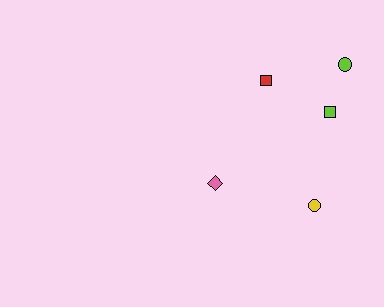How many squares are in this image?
There are 2 squares.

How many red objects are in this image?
There is 1 red object.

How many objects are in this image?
There are 5 objects.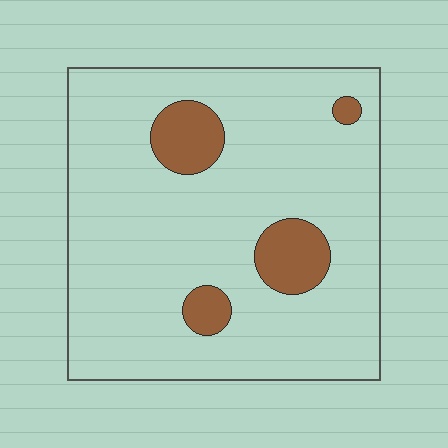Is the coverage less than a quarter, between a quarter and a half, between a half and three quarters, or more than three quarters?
Less than a quarter.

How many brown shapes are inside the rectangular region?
4.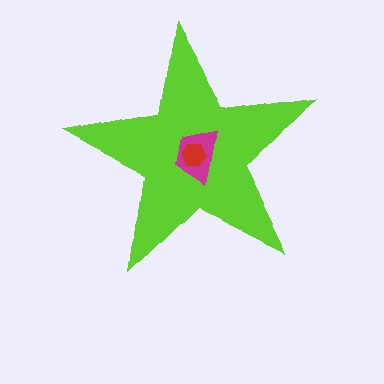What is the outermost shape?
The lime star.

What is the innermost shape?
The red hexagon.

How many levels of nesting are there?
3.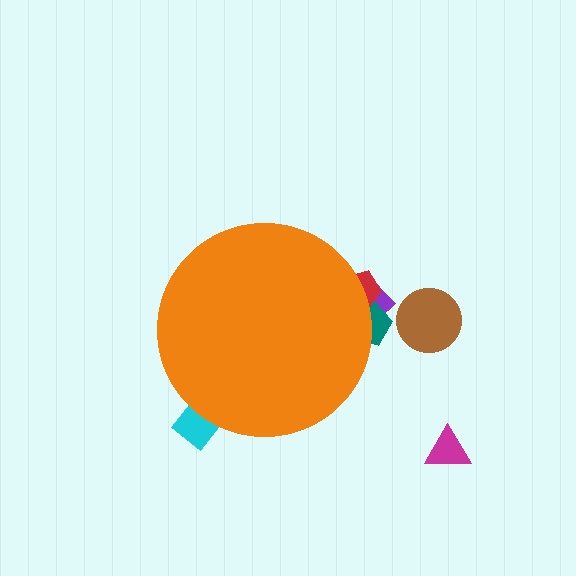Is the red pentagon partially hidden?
Yes, the red pentagon is partially hidden behind the orange circle.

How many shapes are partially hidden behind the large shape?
4 shapes are partially hidden.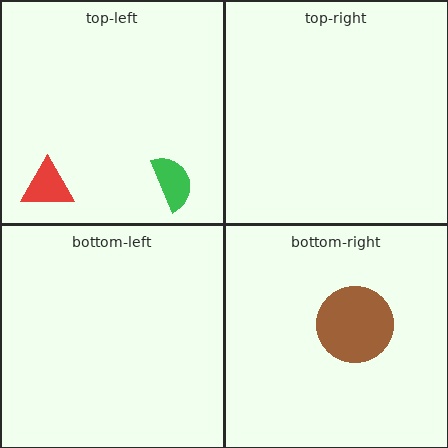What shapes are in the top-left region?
The red triangle, the green semicircle.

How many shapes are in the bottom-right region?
1.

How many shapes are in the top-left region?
2.